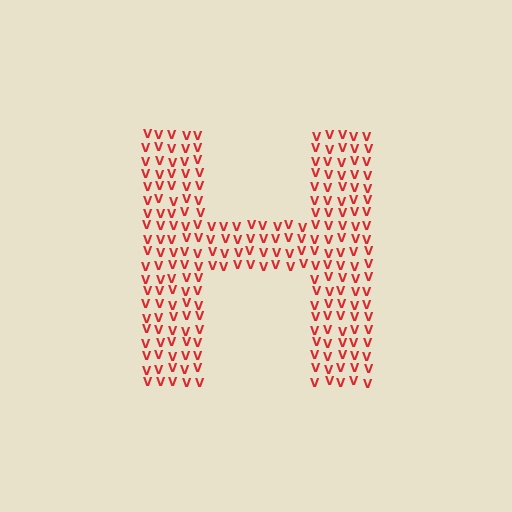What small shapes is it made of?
It is made of small letter V's.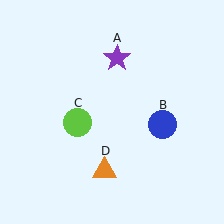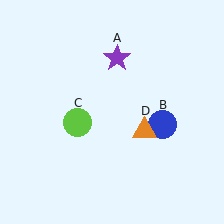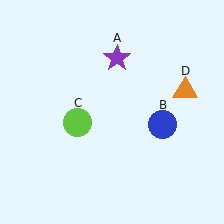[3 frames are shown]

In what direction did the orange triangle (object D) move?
The orange triangle (object D) moved up and to the right.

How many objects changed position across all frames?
1 object changed position: orange triangle (object D).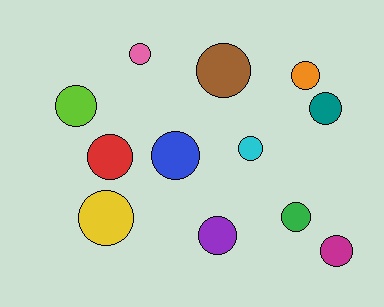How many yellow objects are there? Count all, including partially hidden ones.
There is 1 yellow object.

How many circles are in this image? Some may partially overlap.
There are 12 circles.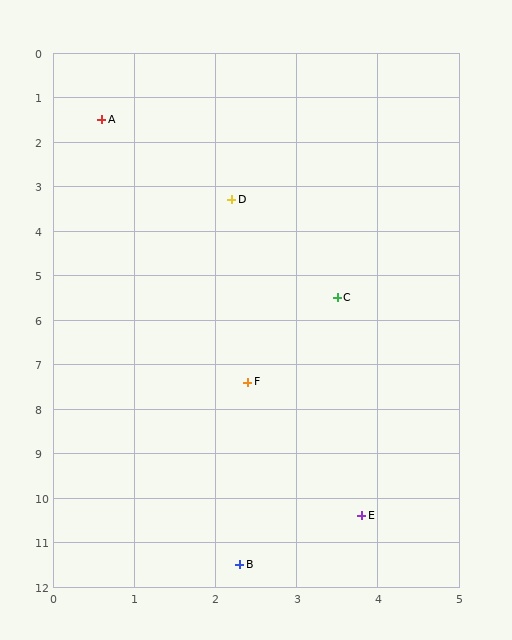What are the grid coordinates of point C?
Point C is at approximately (3.5, 5.5).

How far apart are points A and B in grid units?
Points A and B are about 10.1 grid units apart.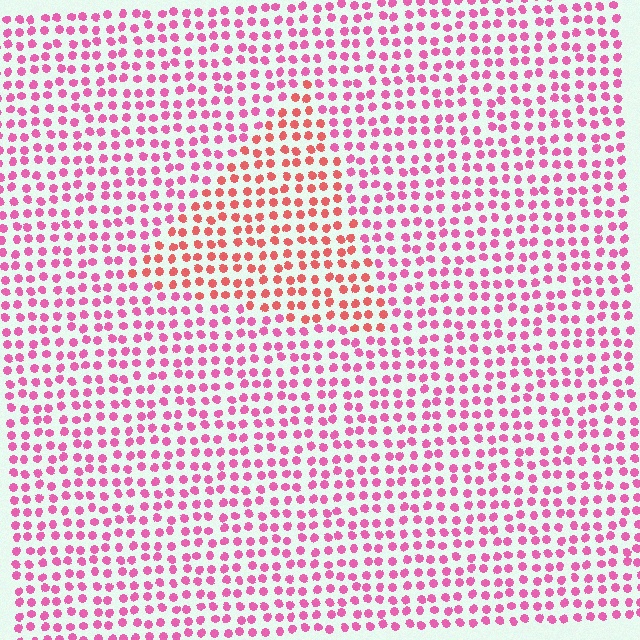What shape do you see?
I see a triangle.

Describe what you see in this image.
The image is filled with small pink elements in a uniform arrangement. A triangle-shaped region is visible where the elements are tinted to a slightly different hue, forming a subtle color boundary.